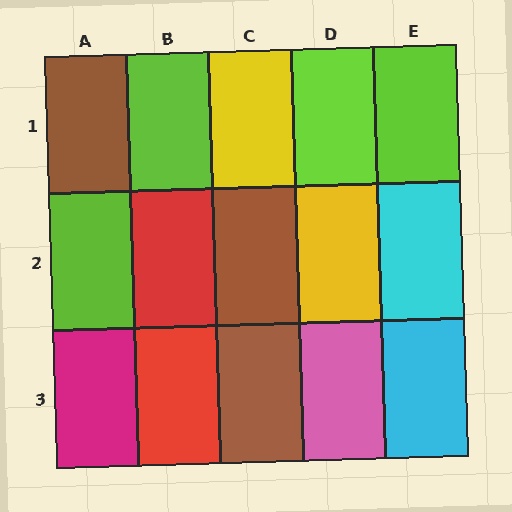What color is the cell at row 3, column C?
Brown.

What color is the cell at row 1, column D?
Lime.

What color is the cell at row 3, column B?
Red.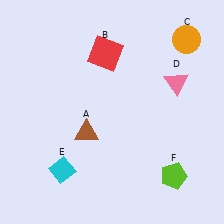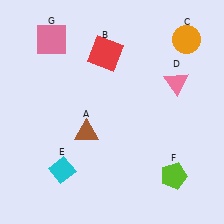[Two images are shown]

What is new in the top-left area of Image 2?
A pink square (G) was added in the top-left area of Image 2.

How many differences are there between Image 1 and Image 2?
There is 1 difference between the two images.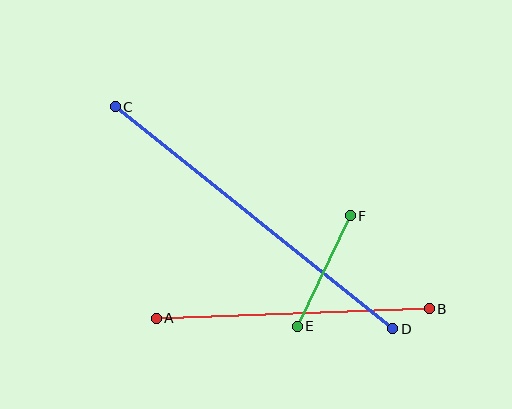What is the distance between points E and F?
The distance is approximately 123 pixels.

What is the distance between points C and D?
The distance is approximately 355 pixels.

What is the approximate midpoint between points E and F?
The midpoint is at approximately (324, 271) pixels.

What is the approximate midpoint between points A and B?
The midpoint is at approximately (293, 313) pixels.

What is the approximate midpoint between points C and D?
The midpoint is at approximately (254, 218) pixels.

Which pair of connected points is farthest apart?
Points C and D are farthest apart.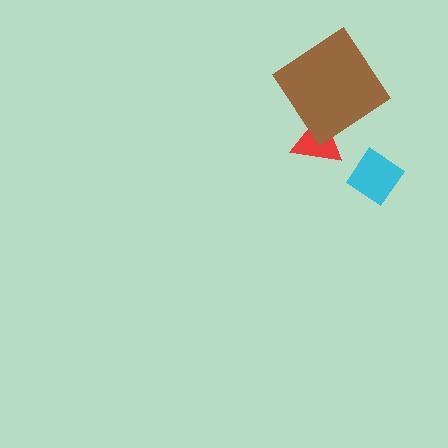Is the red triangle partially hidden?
Yes, it is partially covered by another shape.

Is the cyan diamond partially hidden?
No, no other shape covers it.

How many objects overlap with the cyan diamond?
0 objects overlap with the cyan diamond.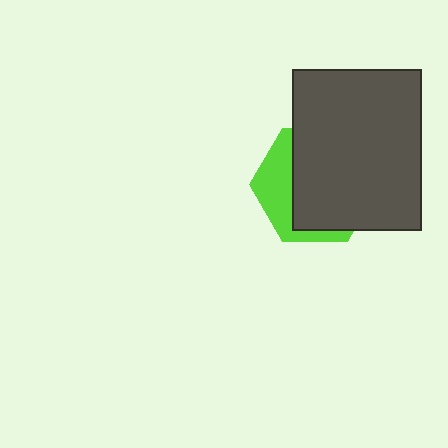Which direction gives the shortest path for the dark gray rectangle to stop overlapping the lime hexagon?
Moving toward the upper-right gives the shortest separation.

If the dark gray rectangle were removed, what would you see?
You would see the complete lime hexagon.